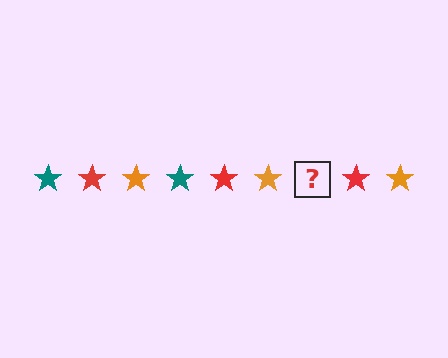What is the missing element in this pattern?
The missing element is a teal star.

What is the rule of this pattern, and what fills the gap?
The rule is that the pattern cycles through teal, red, orange stars. The gap should be filled with a teal star.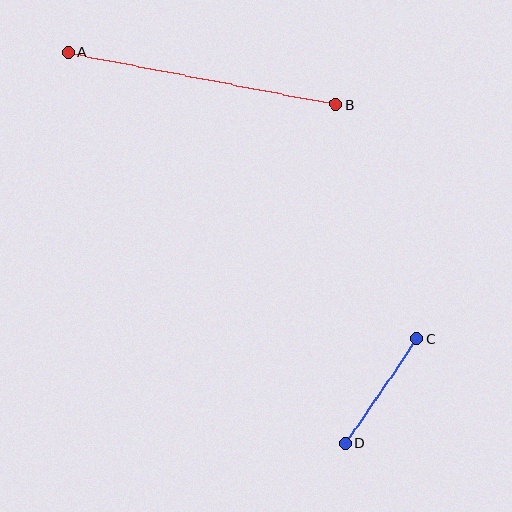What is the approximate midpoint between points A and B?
The midpoint is at approximately (202, 78) pixels.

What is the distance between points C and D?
The distance is approximately 127 pixels.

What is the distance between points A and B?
The distance is approximately 272 pixels.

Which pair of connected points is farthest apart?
Points A and B are farthest apart.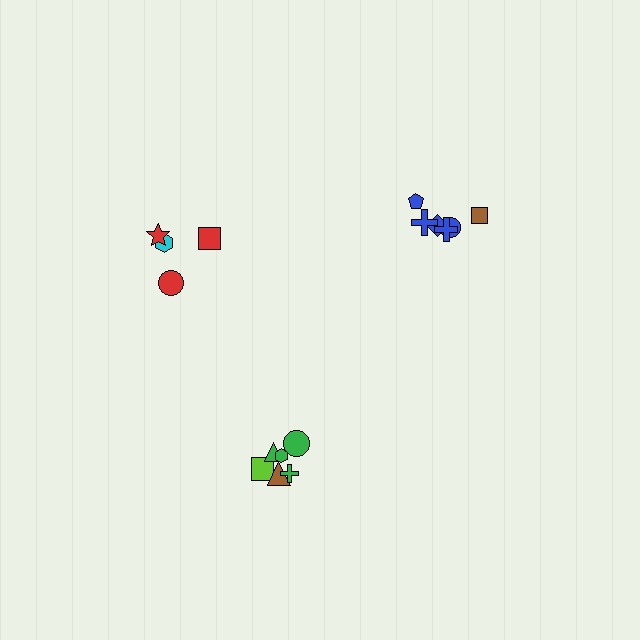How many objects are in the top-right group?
There are 6 objects.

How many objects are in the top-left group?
There are 4 objects.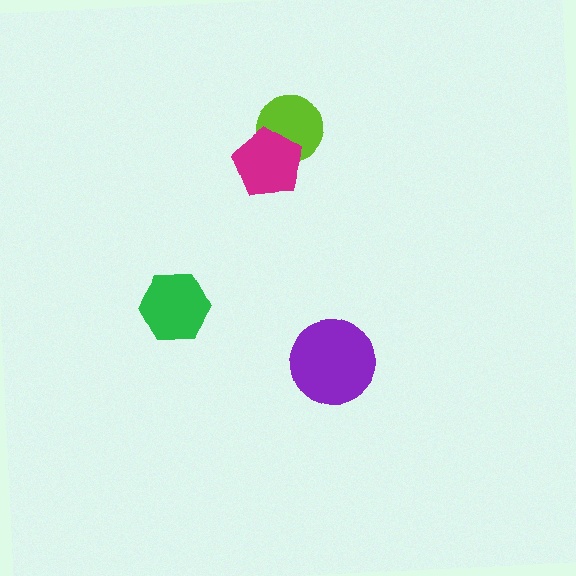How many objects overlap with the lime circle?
1 object overlaps with the lime circle.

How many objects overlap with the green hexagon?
0 objects overlap with the green hexagon.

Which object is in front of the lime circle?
The magenta pentagon is in front of the lime circle.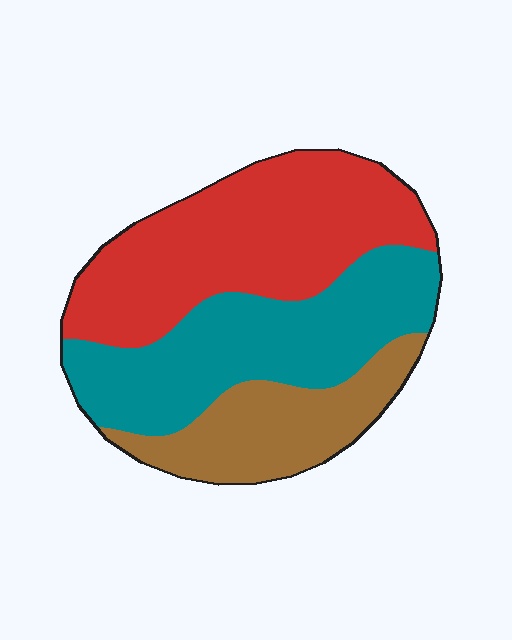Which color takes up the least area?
Brown, at roughly 20%.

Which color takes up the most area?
Red, at roughly 40%.